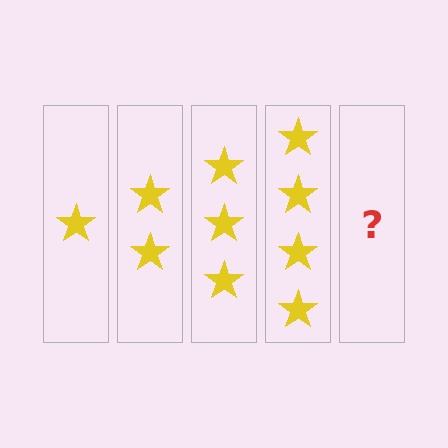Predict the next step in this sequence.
The next step is 5 stars.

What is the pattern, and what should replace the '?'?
The pattern is that each step adds one more star. The '?' should be 5 stars.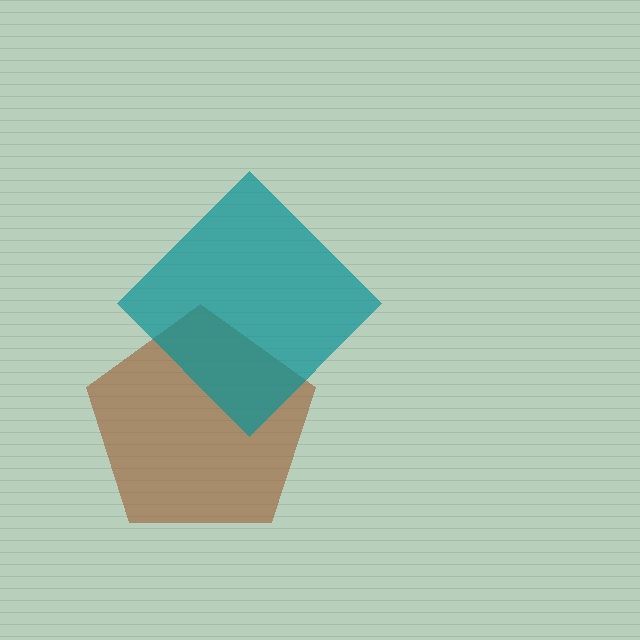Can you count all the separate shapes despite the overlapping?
Yes, there are 2 separate shapes.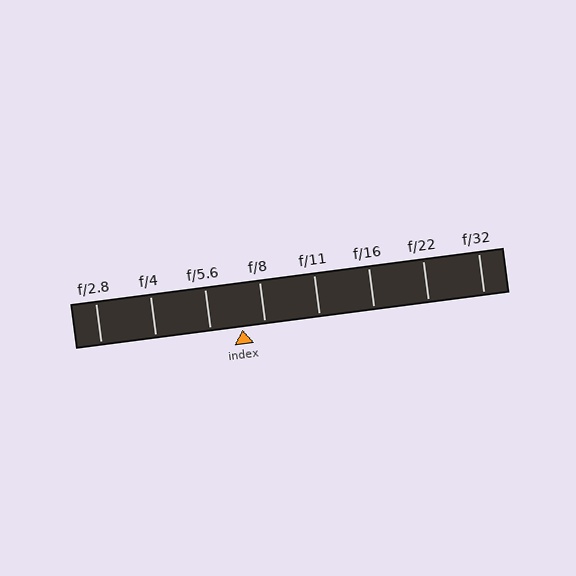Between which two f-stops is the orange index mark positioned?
The index mark is between f/5.6 and f/8.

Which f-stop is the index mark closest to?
The index mark is closest to f/8.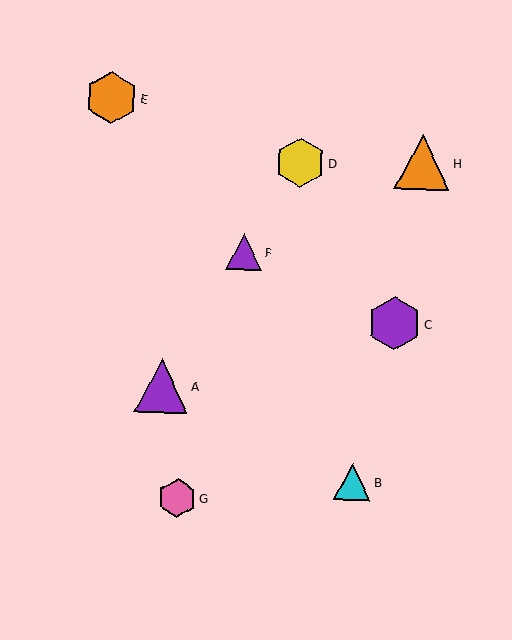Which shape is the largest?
The orange triangle (labeled H) is the largest.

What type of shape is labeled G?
Shape G is a pink hexagon.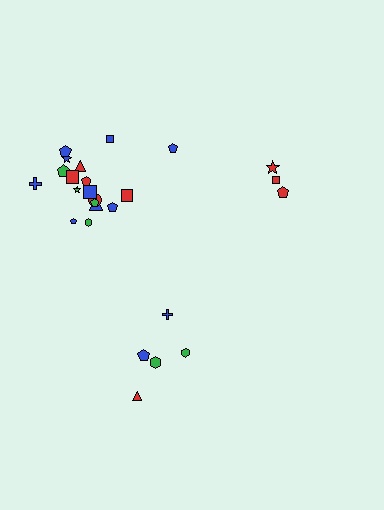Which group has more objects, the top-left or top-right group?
The top-left group.